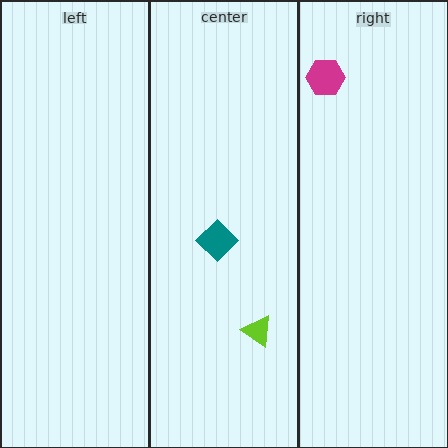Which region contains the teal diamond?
The center region.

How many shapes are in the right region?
1.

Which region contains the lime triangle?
The center region.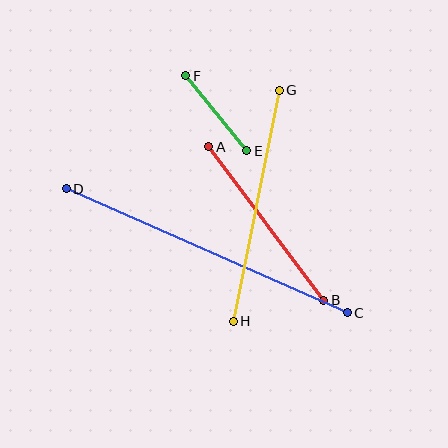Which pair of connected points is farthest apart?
Points C and D are farthest apart.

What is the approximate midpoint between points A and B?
The midpoint is at approximately (266, 223) pixels.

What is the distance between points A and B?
The distance is approximately 192 pixels.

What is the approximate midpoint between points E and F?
The midpoint is at approximately (216, 113) pixels.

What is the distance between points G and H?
The distance is approximately 235 pixels.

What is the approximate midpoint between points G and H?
The midpoint is at approximately (256, 206) pixels.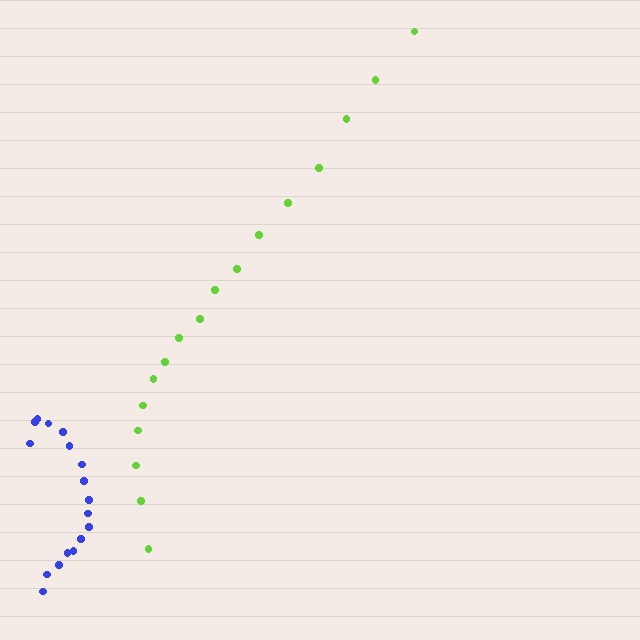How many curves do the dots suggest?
There are 2 distinct paths.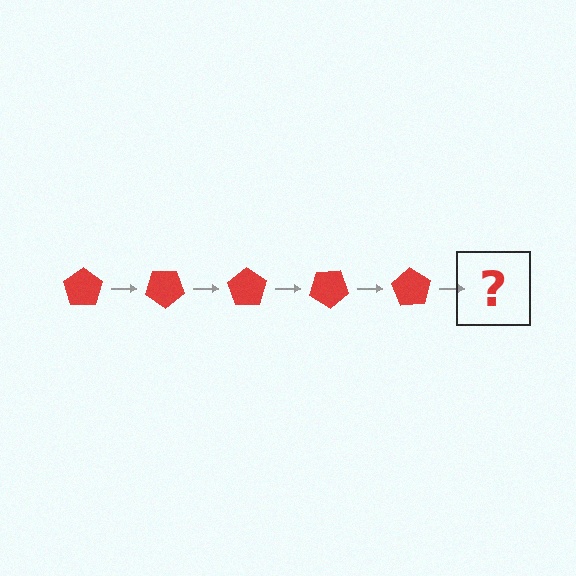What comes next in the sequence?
The next element should be a red pentagon rotated 175 degrees.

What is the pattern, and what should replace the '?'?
The pattern is that the pentagon rotates 35 degrees each step. The '?' should be a red pentagon rotated 175 degrees.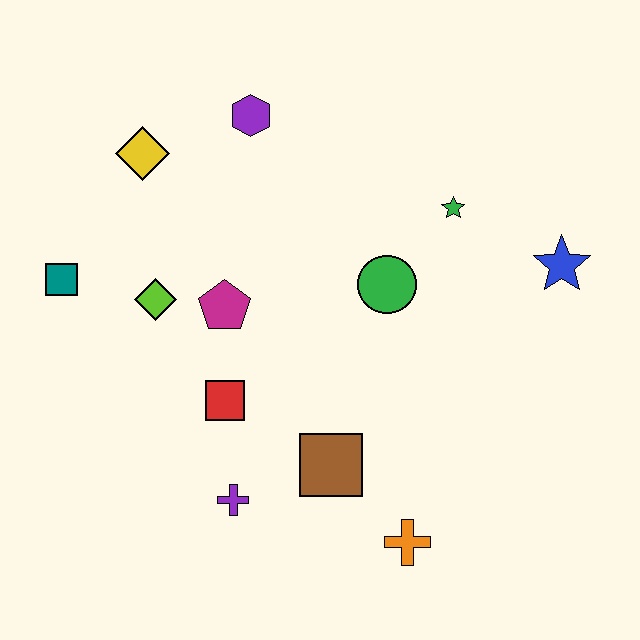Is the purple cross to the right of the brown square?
No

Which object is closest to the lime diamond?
The magenta pentagon is closest to the lime diamond.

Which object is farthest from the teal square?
The blue star is farthest from the teal square.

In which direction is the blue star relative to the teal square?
The blue star is to the right of the teal square.